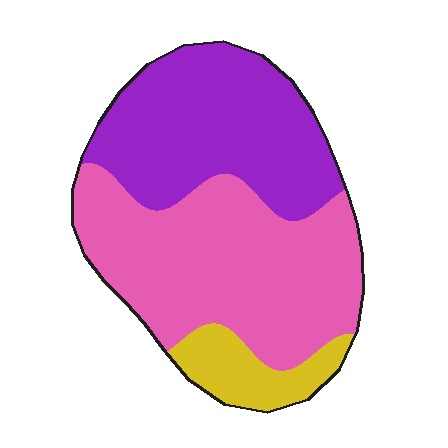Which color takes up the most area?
Pink, at roughly 50%.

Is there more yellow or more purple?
Purple.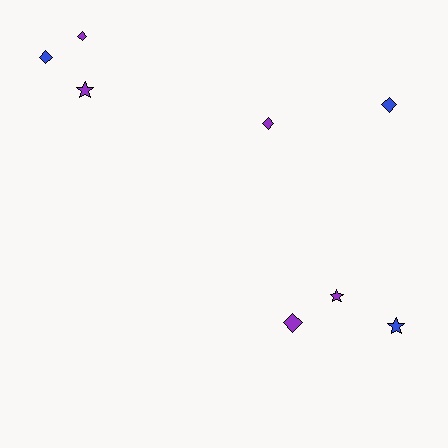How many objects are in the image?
There are 8 objects.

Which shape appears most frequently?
Diamond, with 5 objects.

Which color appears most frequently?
Purple, with 5 objects.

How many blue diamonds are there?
There are 2 blue diamonds.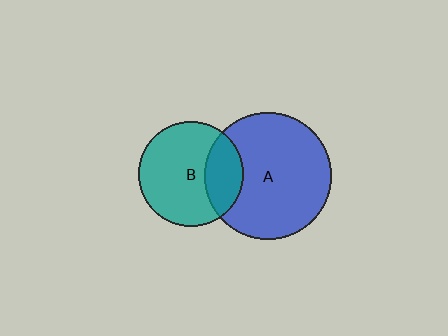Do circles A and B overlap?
Yes.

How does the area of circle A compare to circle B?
Approximately 1.5 times.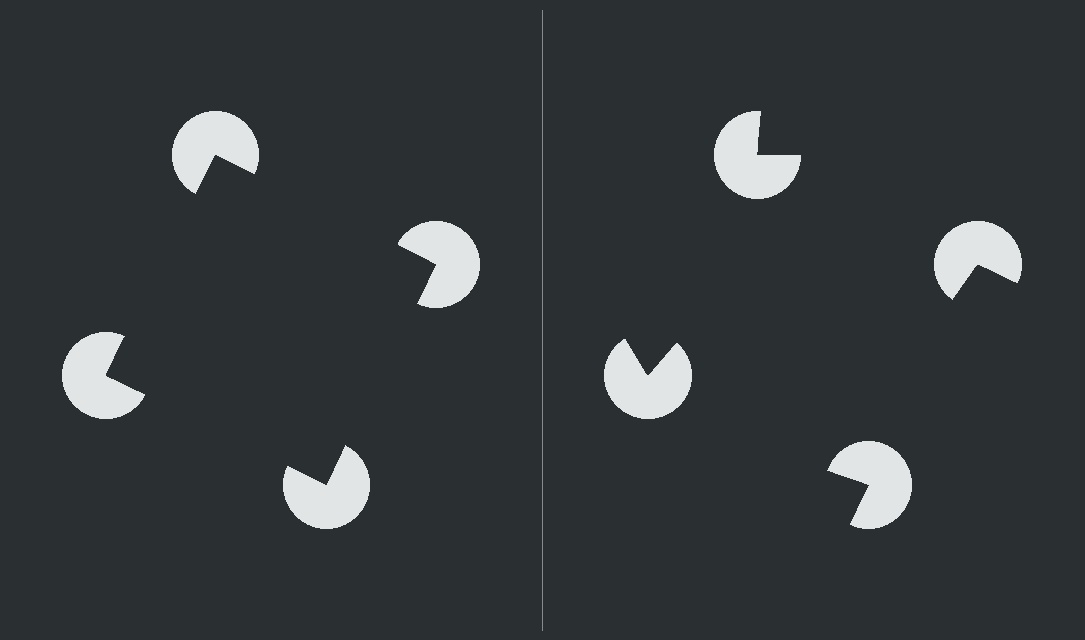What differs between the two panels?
The pac-man discs are positioned identically on both sides; only the wedge orientations differ. On the left they align to a square; on the right they are misaligned.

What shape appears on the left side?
An illusory square.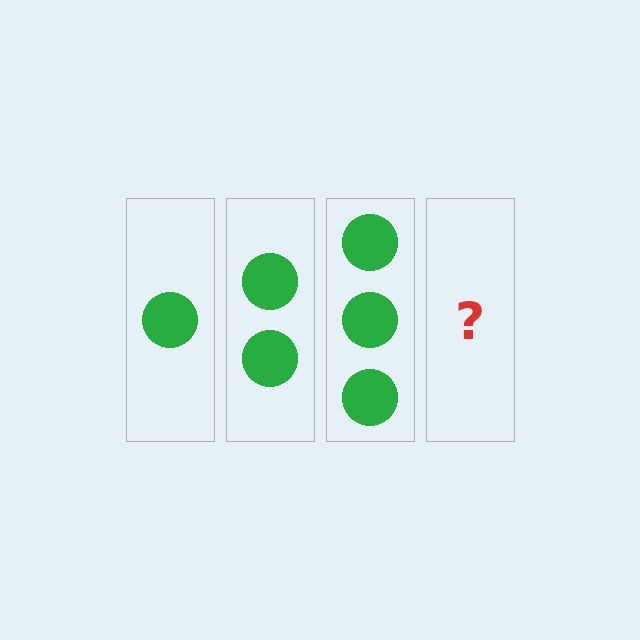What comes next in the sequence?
The next element should be 4 circles.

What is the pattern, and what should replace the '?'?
The pattern is that each step adds one more circle. The '?' should be 4 circles.